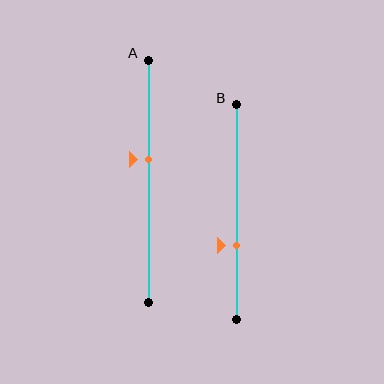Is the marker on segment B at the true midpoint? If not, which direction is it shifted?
No, the marker on segment B is shifted downward by about 16% of the segment length.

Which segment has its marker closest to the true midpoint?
Segment A has its marker closest to the true midpoint.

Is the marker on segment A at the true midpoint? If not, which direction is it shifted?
No, the marker on segment A is shifted upward by about 9% of the segment length.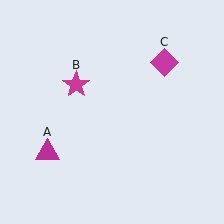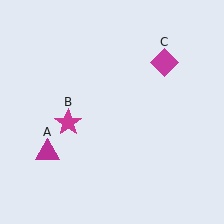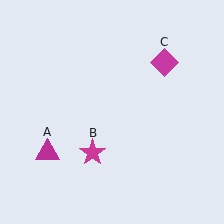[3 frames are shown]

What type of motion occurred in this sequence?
The magenta star (object B) rotated counterclockwise around the center of the scene.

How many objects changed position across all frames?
1 object changed position: magenta star (object B).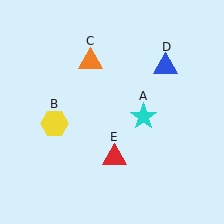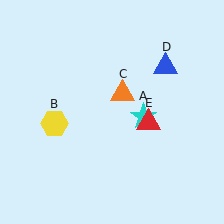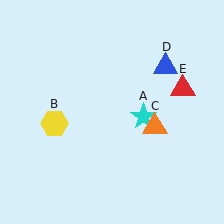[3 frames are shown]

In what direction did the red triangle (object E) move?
The red triangle (object E) moved up and to the right.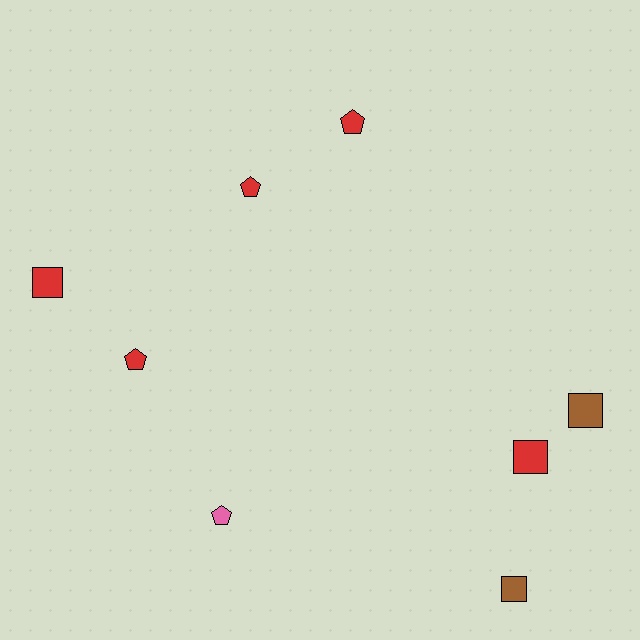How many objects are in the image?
There are 8 objects.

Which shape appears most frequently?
Square, with 4 objects.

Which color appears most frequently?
Red, with 5 objects.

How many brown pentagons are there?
There are no brown pentagons.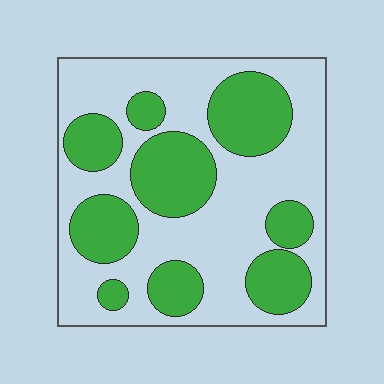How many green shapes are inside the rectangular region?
9.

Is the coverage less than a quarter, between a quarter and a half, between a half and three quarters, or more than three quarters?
Between a quarter and a half.